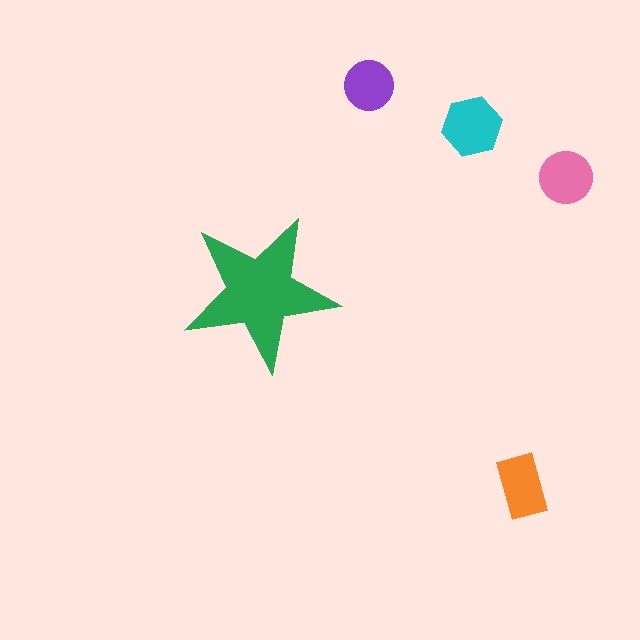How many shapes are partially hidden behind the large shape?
0 shapes are partially hidden.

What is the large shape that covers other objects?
A green star.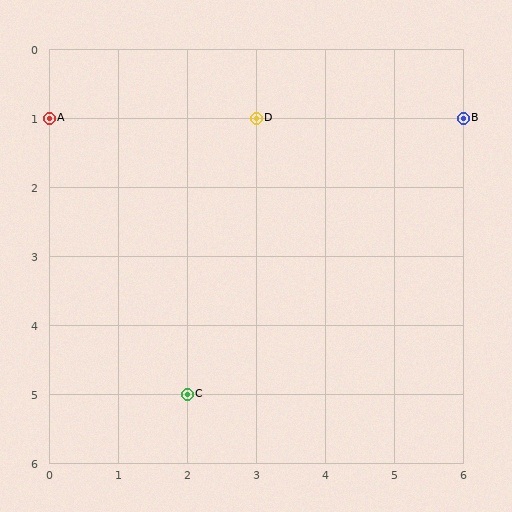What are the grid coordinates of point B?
Point B is at grid coordinates (6, 1).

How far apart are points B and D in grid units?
Points B and D are 3 columns apart.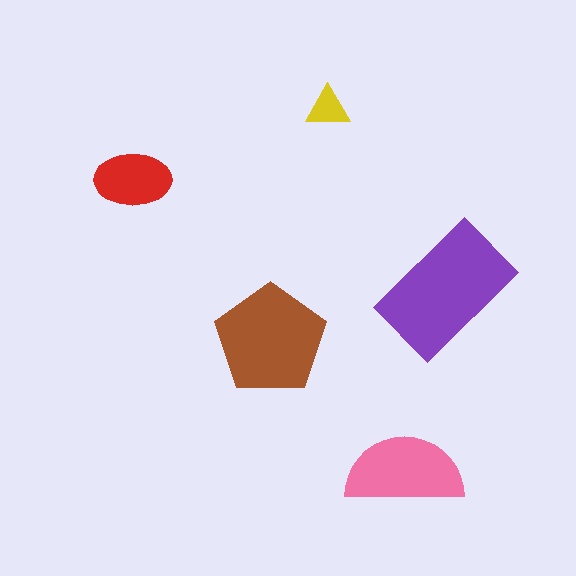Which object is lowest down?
The pink semicircle is bottommost.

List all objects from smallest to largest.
The yellow triangle, the red ellipse, the pink semicircle, the brown pentagon, the purple rectangle.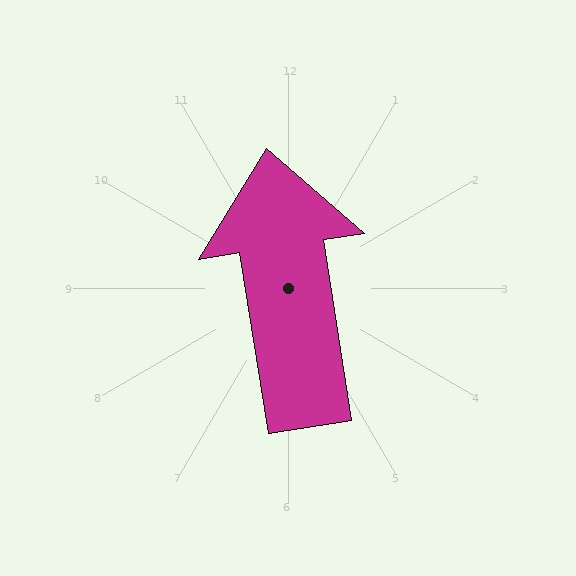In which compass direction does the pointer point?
North.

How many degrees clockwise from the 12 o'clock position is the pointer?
Approximately 351 degrees.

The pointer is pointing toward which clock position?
Roughly 12 o'clock.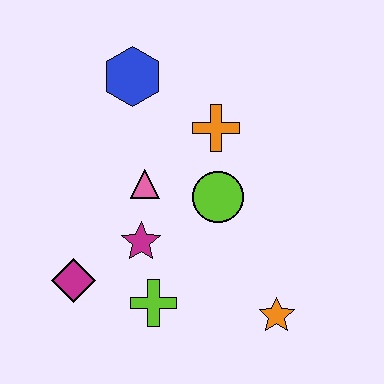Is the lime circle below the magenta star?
No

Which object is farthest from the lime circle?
The magenta diamond is farthest from the lime circle.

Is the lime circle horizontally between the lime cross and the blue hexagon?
No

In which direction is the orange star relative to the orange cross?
The orange star is below the orange cross.